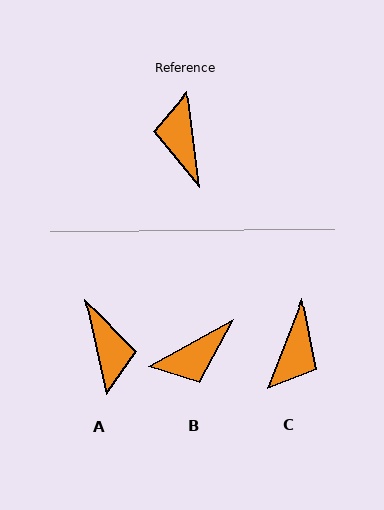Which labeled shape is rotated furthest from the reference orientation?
A, about 174 degrees away.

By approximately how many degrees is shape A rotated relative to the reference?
Approximately 174 degrees clockwise.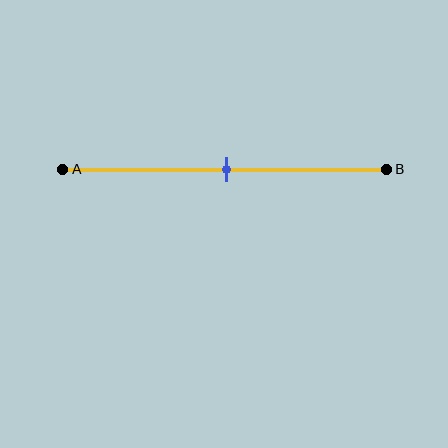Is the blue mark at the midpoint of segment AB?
Yes, the mark is approximately at the midpoint.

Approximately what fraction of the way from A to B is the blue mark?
The blue mark is approximately 50% of the way from A to B.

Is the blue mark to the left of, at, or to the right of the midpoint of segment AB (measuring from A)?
The blue mark is approximately at the midpoint of segment AB.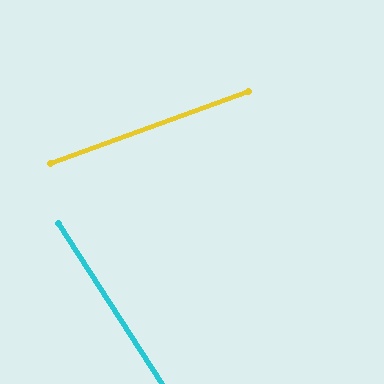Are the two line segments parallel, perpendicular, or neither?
Neither parallel nor perpendicular — they differ by about 77°.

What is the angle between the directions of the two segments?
Approximately 77 degrees.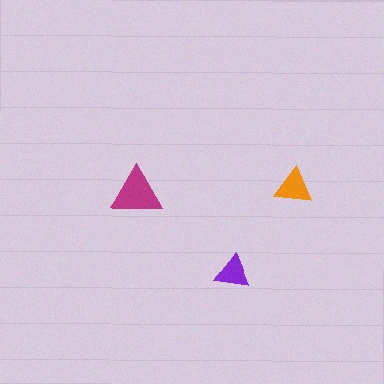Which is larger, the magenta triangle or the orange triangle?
The magenta one.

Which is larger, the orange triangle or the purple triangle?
The orange one.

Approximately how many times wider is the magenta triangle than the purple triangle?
About 1.5 times wider.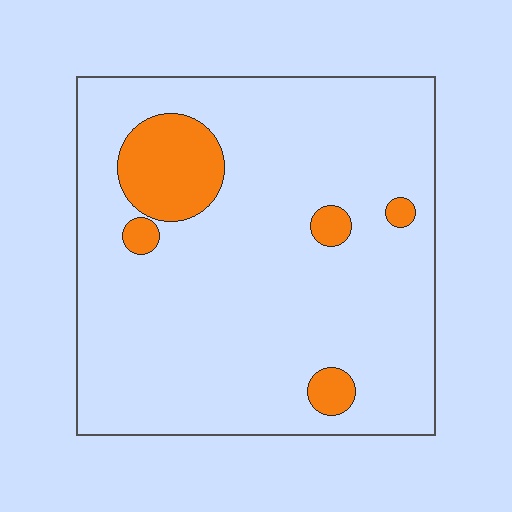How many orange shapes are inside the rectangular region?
5.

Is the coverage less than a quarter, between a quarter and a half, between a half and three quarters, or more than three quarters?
Less than a quarter.